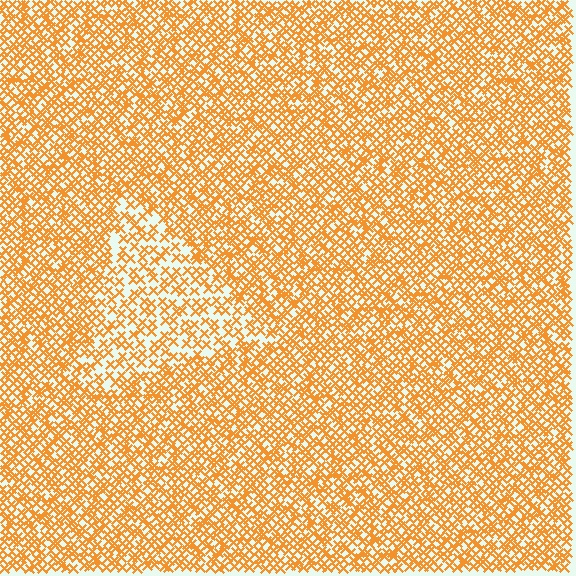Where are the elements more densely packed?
The elements are more densely packed outside the triangle boundary.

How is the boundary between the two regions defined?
The boundary is defined by a change in element density (approximately 1.8x ratio). All elements are the same color, size, and shape.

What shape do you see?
I see a triangle.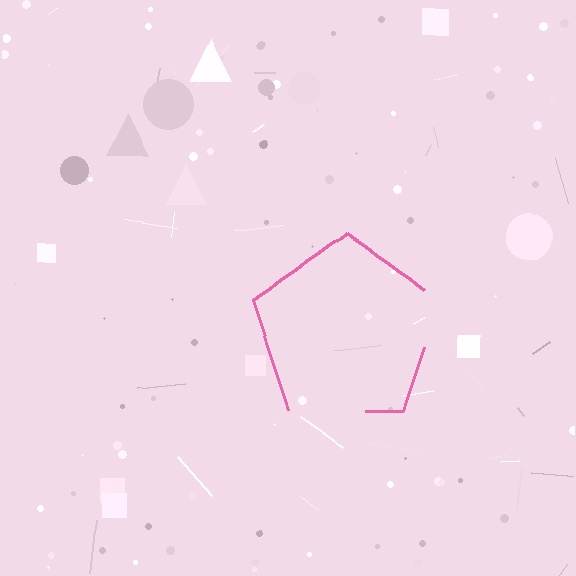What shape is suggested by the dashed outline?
The dashed outline suggests a pentagon.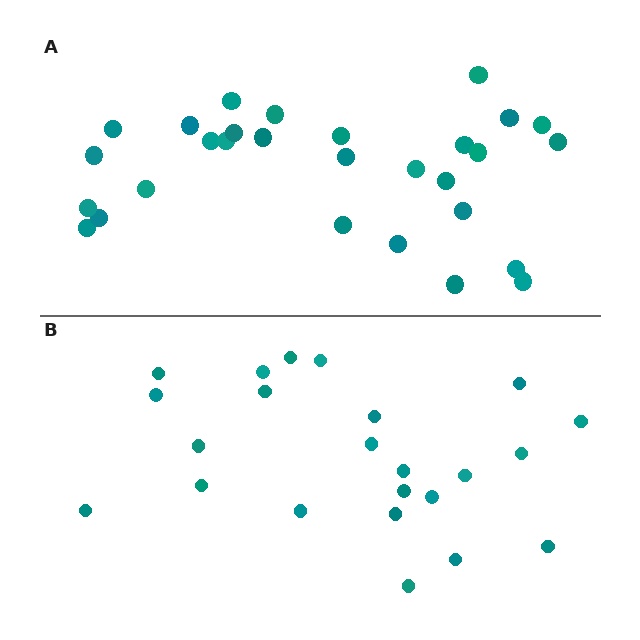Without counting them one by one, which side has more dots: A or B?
Region A (the top region) has more dots.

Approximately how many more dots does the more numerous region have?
Region A has about 6 more dots than region B.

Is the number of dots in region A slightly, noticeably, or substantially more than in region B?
Region A has noticeably more, but not dramatically so. The ratio is roughly 1.3 to 1.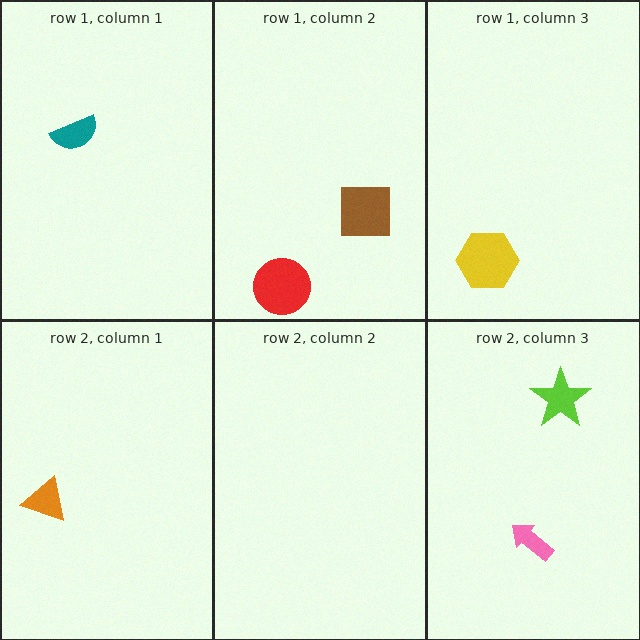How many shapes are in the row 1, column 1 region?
1.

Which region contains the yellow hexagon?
The row 1, column 3 region.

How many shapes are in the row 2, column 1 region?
1.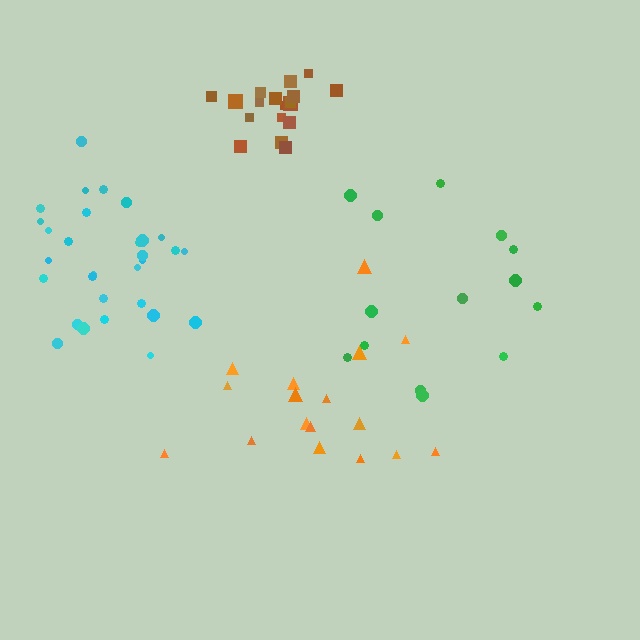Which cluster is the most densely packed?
Brown.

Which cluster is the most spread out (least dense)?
Green.